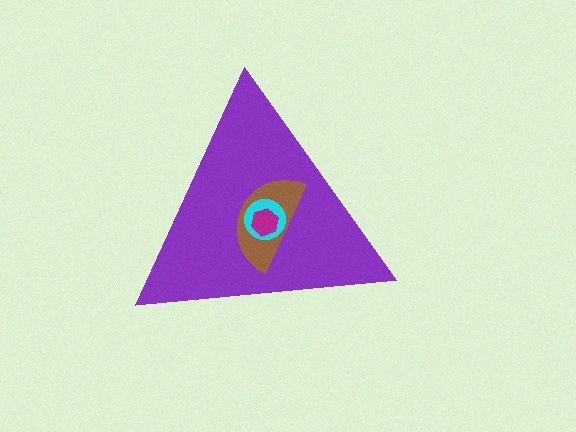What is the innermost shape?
The magenta hexagon.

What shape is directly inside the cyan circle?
The magenta hexagon.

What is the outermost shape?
The purple triangle.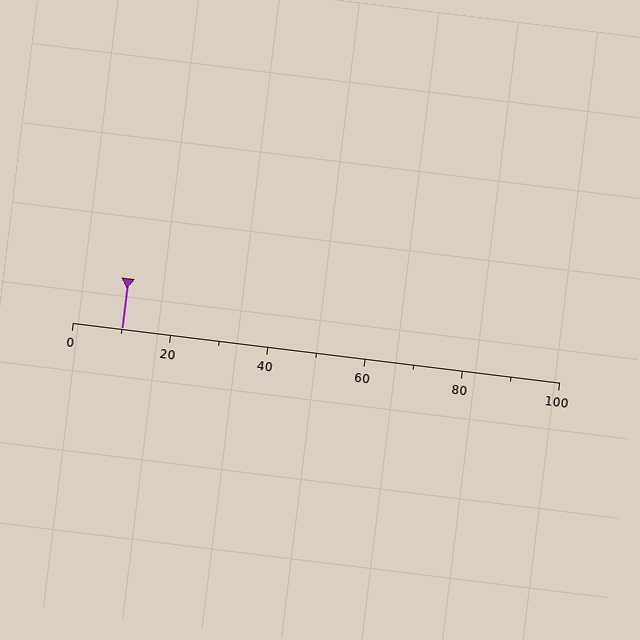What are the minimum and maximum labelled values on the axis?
The axis runs from 0 to 100.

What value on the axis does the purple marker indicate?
The marker indicates approximately 10.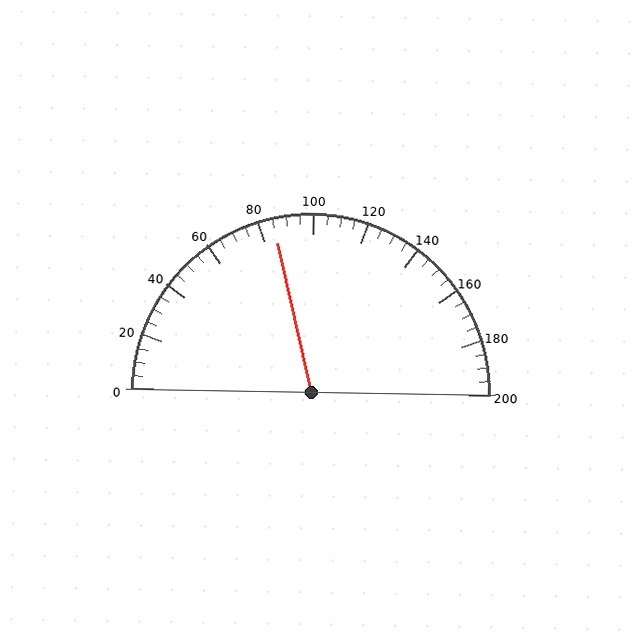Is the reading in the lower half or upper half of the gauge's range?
The reading is in the lower half of the range (0 to 200).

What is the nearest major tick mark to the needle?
The nearest major tick mark is 80.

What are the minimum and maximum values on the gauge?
The gauge ranges from 0 to 200.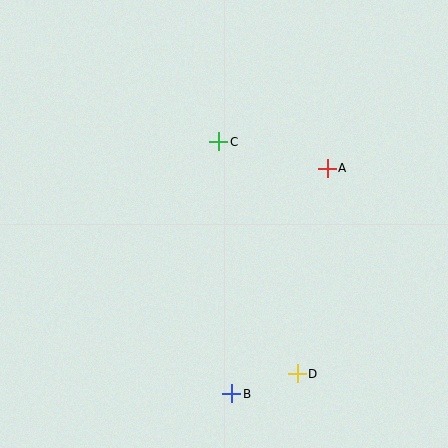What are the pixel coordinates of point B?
Point B is at (232, 394).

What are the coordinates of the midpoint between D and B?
The midpoint between D and B is at (264, 384).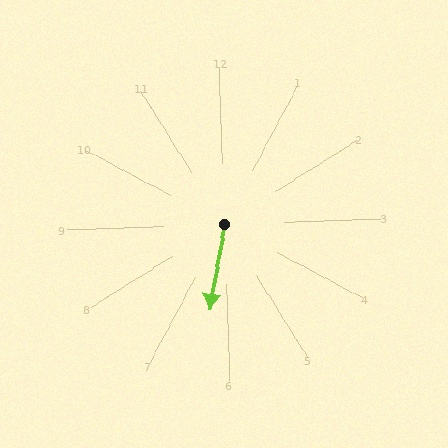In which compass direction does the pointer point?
South.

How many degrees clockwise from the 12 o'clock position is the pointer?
Approximately 192 degrees.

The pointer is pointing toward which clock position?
Roughly 6 o'clock.